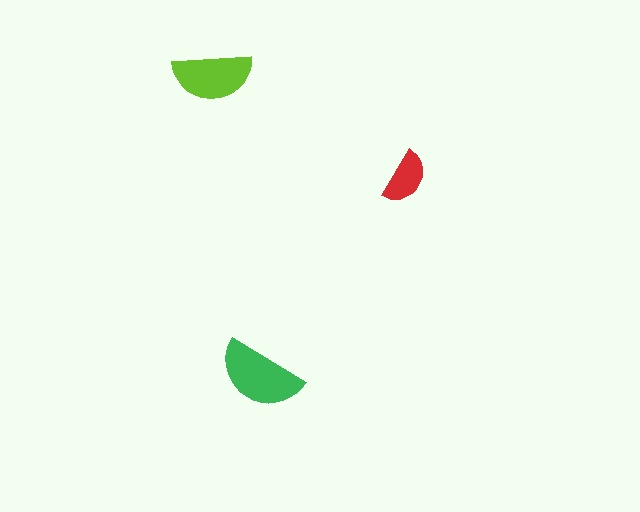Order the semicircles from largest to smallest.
the green one, the lime one, the red one.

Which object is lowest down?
The green semicircle is bottommost.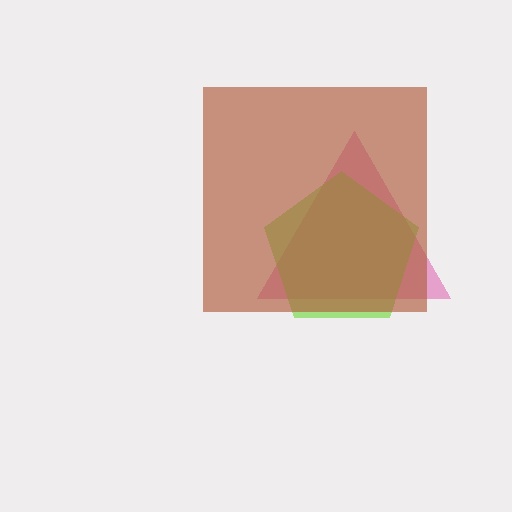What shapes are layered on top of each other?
The layered shapes are: a magenta triangle, a lime pentagon, a brown square.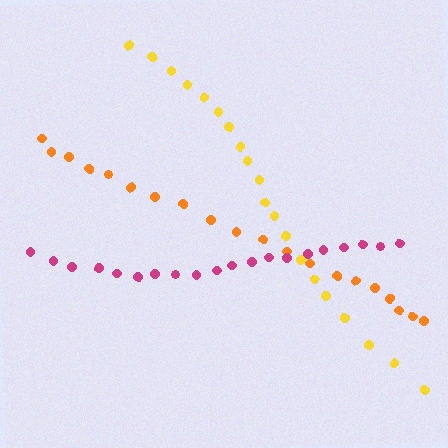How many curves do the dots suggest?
There are 3 distinct paths.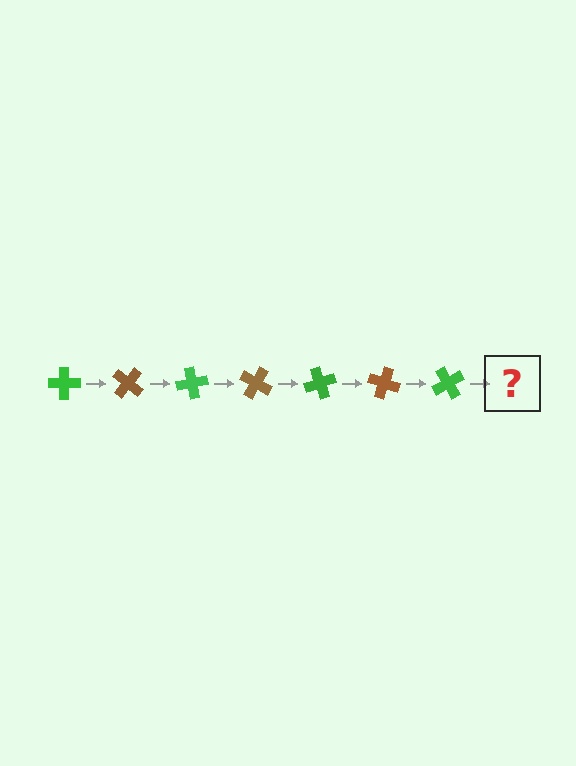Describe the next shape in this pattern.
It should be a brown cross, rotated 280 degrees from the start.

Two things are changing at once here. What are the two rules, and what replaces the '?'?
The two rules are that it rotates 40 degrees each step and the color cycles through green and brown. The '?' should be a brown cross, rotated 280 degrees from the start.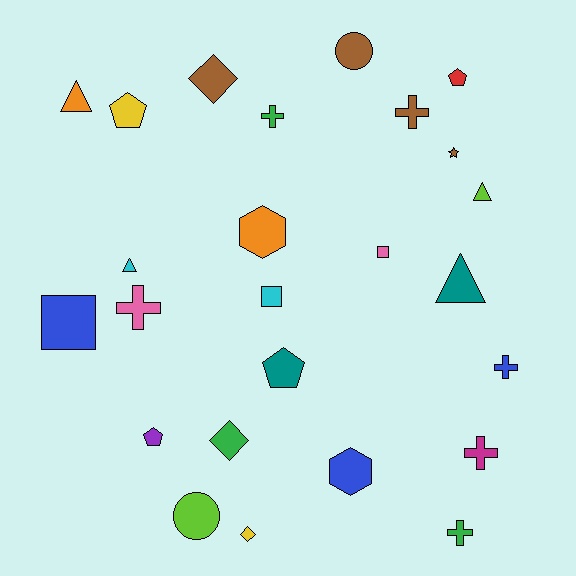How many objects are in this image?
There are 25 objects.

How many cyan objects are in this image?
There are 2 cyan objects.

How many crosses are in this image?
There are 6 crosses.